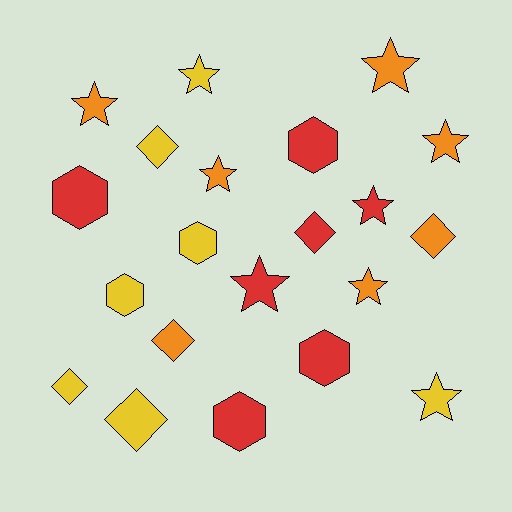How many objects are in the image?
There are 21 objects.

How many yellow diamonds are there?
There are 3 yellow diamonds.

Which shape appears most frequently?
Star, with 9 objects.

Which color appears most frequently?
Red, with 7 objects.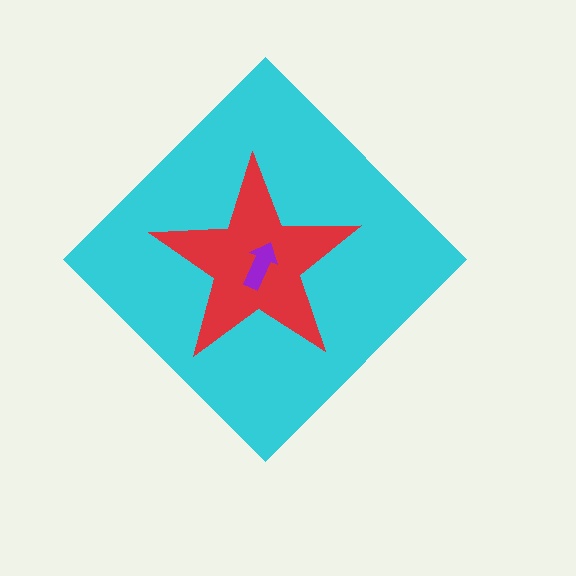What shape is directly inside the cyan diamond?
The red star.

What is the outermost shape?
The cyan diamond.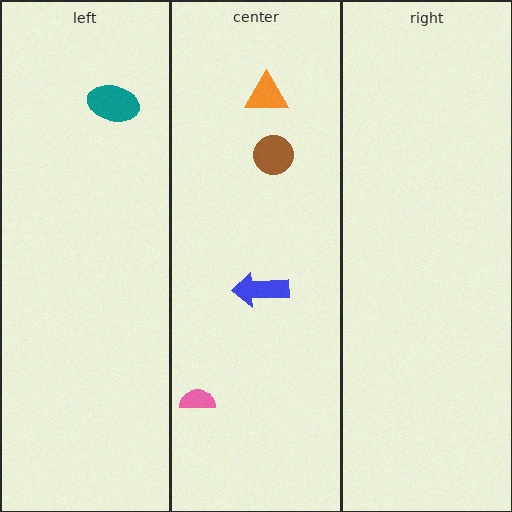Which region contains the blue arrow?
The center region.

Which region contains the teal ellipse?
The left region.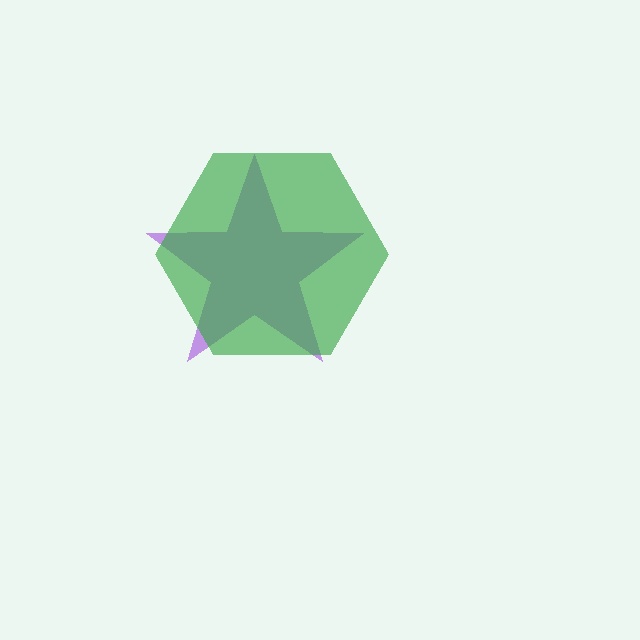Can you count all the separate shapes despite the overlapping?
Yes, there are 2 separate shapes.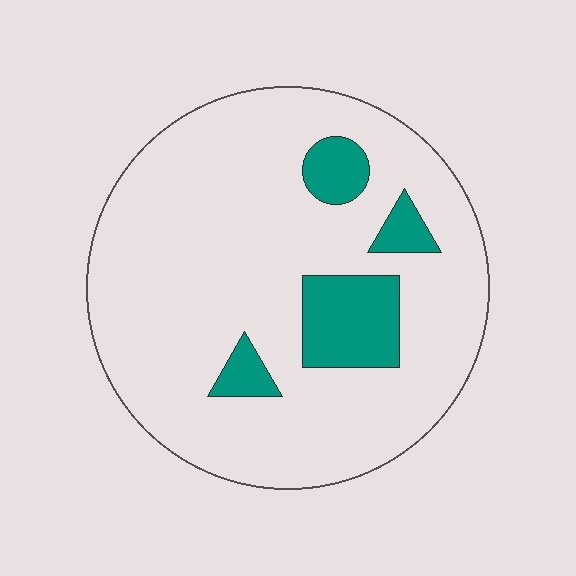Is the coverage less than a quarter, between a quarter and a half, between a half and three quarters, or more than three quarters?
Less than a quarter.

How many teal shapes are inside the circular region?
4.